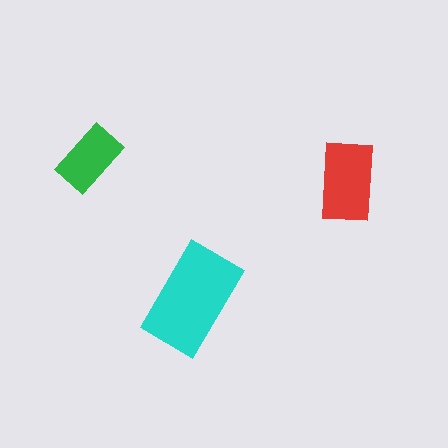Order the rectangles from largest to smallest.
the cyan one, the red one, the green one.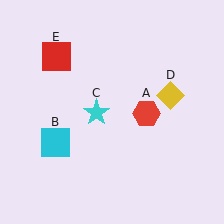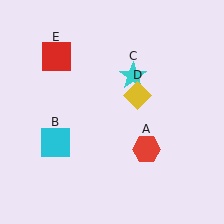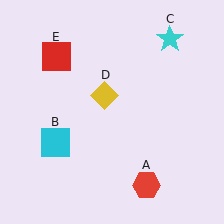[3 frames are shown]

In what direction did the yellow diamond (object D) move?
The yellow diamond (object D) moved left.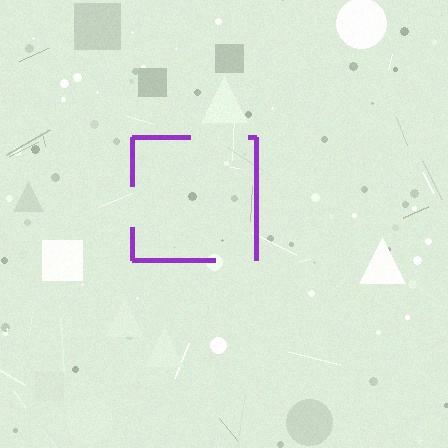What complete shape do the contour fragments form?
The contour fragments form a square.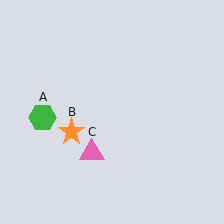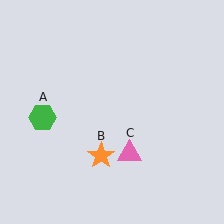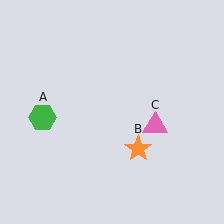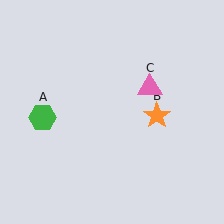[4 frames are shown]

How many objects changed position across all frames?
2 objects changed position: orange star (object B), pink triangle (object C).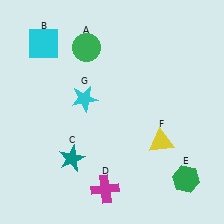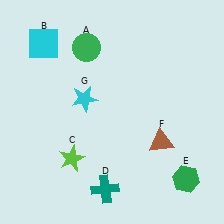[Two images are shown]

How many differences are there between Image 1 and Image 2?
There are 3 differences between the two images.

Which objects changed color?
C changed from teal to lime. D changed from magenta to teal. F changed from yellow to brown.